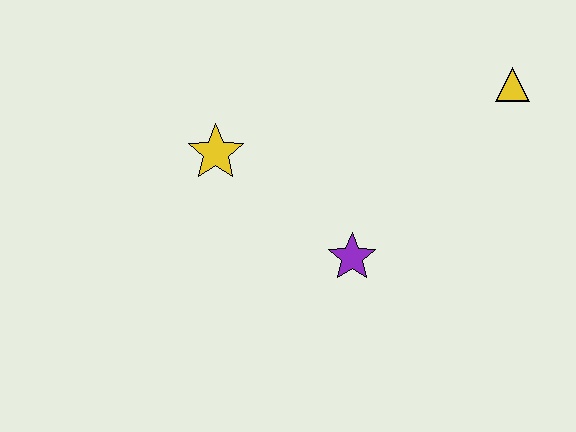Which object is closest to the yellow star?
The purple star is closest to the yellow star.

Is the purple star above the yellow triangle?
No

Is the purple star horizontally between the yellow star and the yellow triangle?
Yes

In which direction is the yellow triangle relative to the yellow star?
The yellow triangle is to the right of the yellow star.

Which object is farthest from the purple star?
The yellow triangle is farthest from the purple star.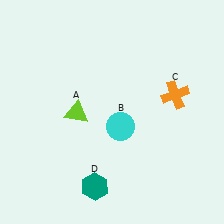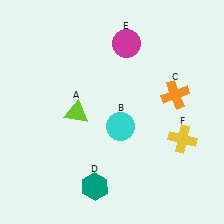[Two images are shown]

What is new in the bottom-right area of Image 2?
A yellow cross (F) was added in the bottom-right area of Image 2.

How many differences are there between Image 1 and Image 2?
There are 2 differences between the two images.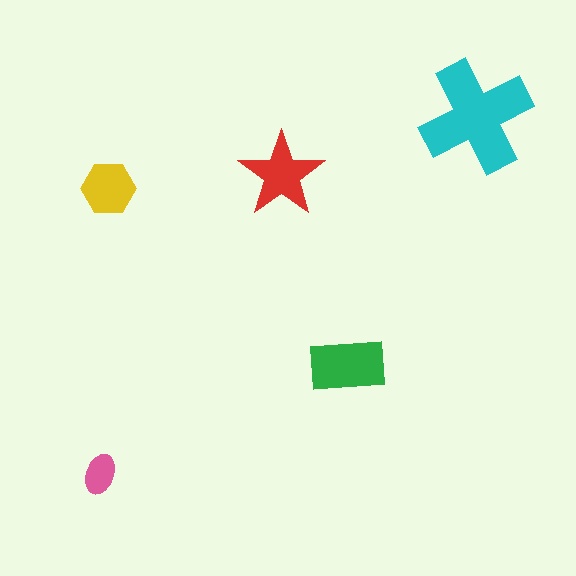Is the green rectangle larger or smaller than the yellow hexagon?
Larger.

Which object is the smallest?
The pink ellipse.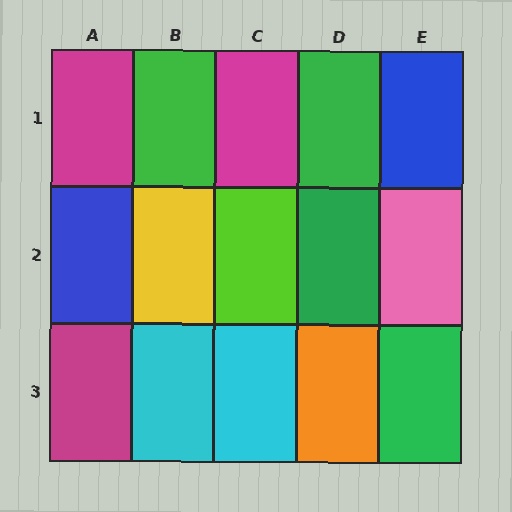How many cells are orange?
1 cell is orange.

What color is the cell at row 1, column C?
Magenta.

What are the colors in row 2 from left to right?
Blue, yellow, lime, green, pink.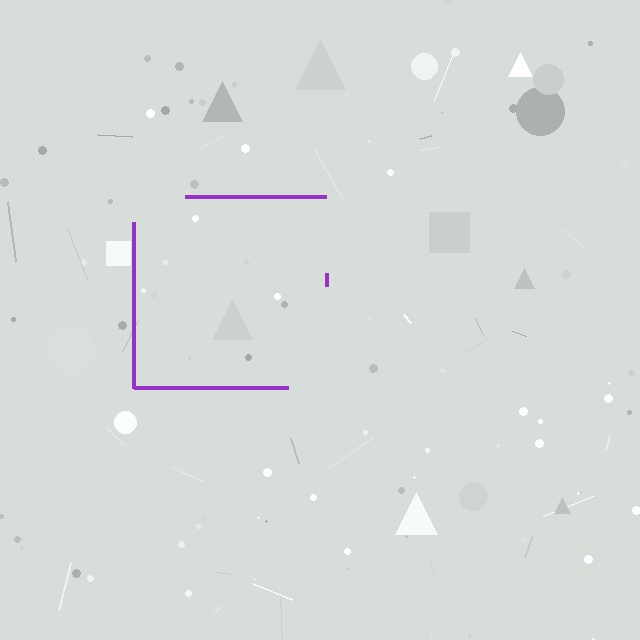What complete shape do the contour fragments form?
The contour fragments form a square.